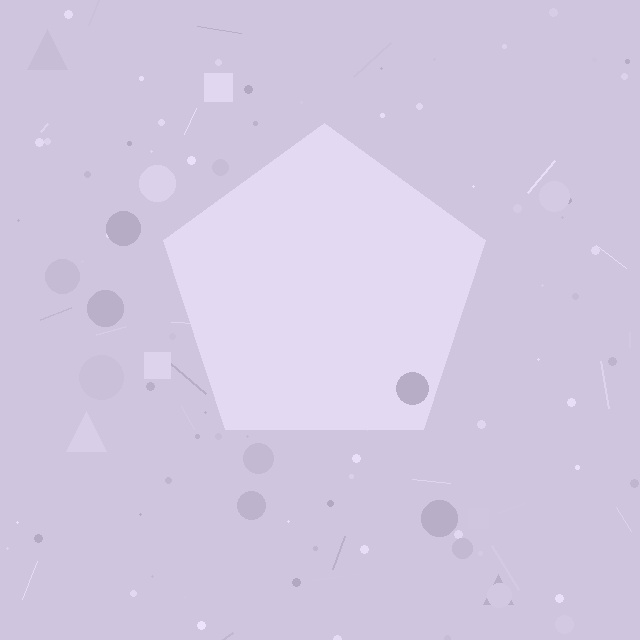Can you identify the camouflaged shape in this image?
The camouflaged shape is a pentagon.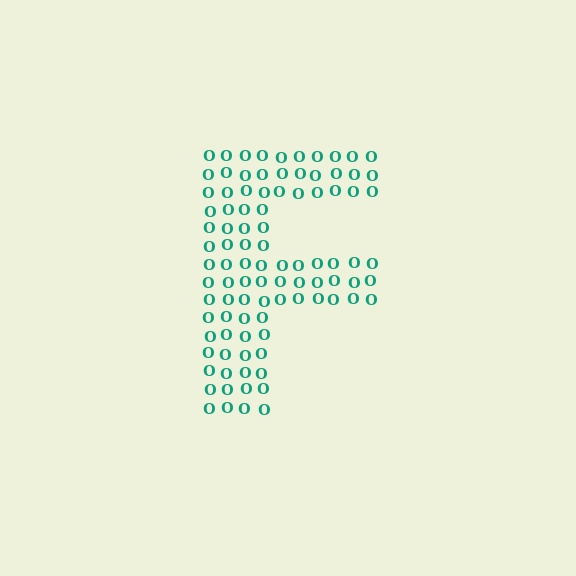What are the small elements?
The small elements are letter O's.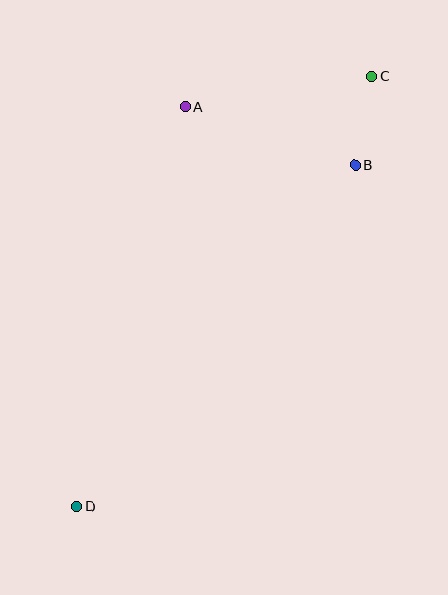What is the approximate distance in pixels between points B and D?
The distance between B and D is approximately 440 pixels.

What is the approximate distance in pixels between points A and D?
The distance between A and D is approximately 414 pixels.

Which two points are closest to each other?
Points B and C are closest to each other.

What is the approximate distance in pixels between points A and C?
The distance between A and C is approximately 189 pixels.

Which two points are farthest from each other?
Points C and D are farthest from each other.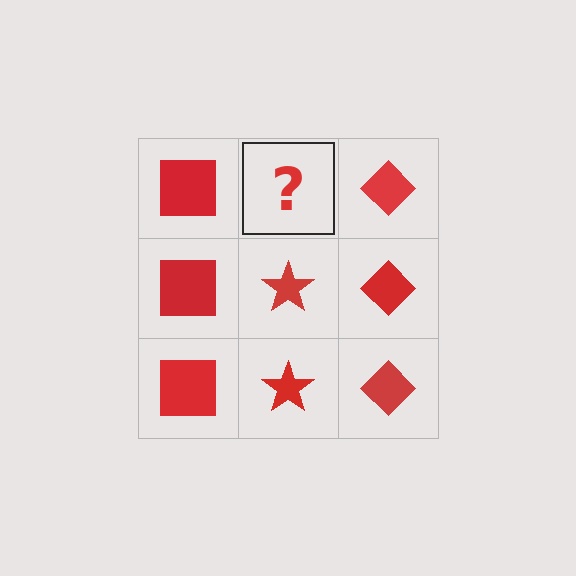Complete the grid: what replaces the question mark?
The question mark should be replaced with a red star.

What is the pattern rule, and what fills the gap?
The rule is that each column has a consistent shape. The gap should be filled with a red star.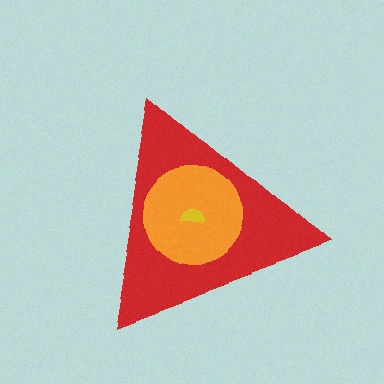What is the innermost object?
The yellow semicircle.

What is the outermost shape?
The red triangle.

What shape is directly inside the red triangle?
The orange circle.